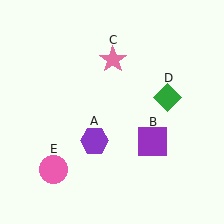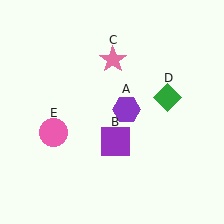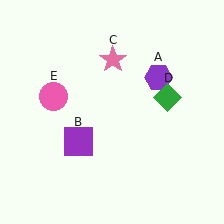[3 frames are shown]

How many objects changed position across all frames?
3 objects changed position: purple hexagon (object A), purple square (object B), pink circle (object E).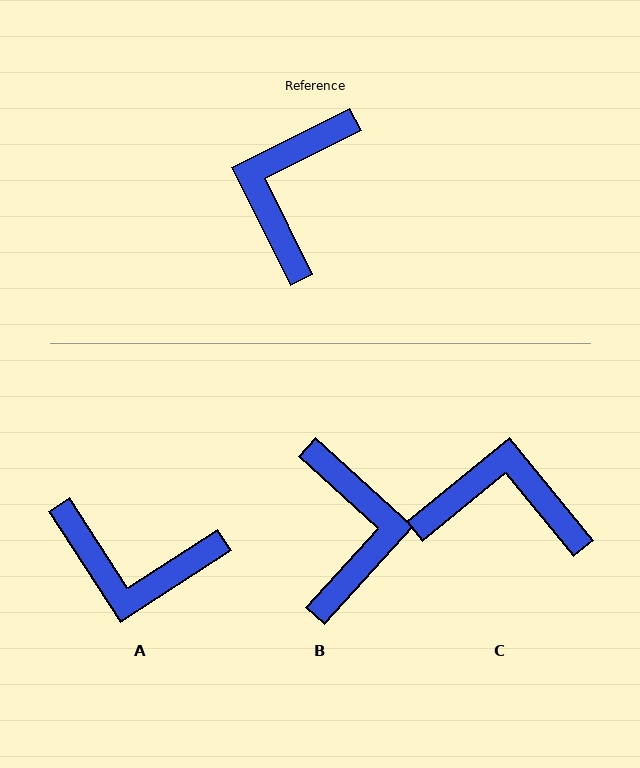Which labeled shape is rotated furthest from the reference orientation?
B, about 159 degrees away.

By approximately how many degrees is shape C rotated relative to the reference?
Approximately 77 degrees clockwise.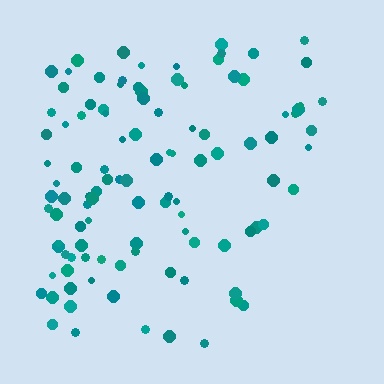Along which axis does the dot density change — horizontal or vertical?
Horizontal.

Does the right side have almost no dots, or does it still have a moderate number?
Still a moderate number, just noticeably fewer than the left.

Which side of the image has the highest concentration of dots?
The left.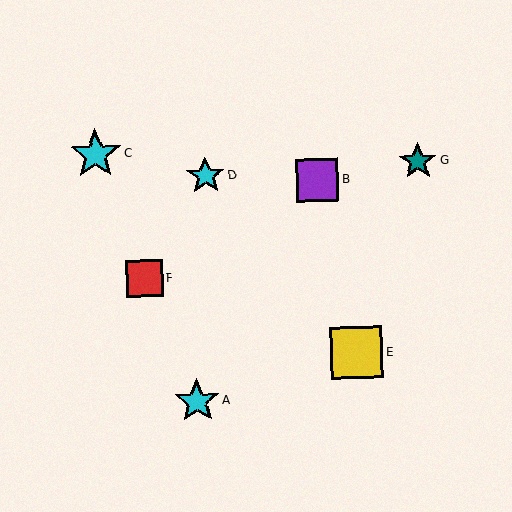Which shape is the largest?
The yellow square (labeled E) is the largest.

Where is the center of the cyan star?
The center of the cyan star is at (206, 176).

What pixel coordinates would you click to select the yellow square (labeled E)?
Click at (357, 353) to select the yellow square E.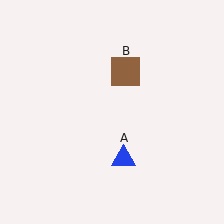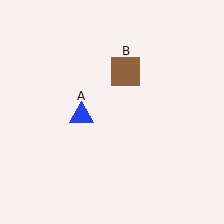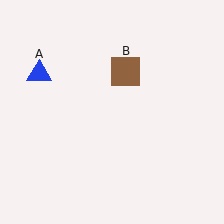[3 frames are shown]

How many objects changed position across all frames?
1 object changed position: blue triangle (object A).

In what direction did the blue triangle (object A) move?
The blue triangle (object A) moved up and to the left.